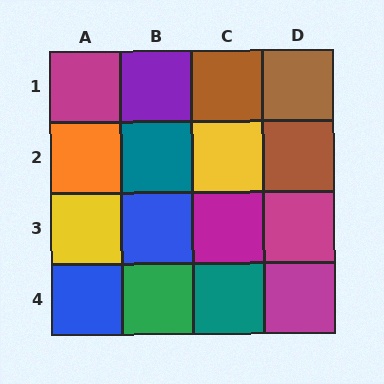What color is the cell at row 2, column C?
Yellow.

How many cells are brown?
3 cells are brown.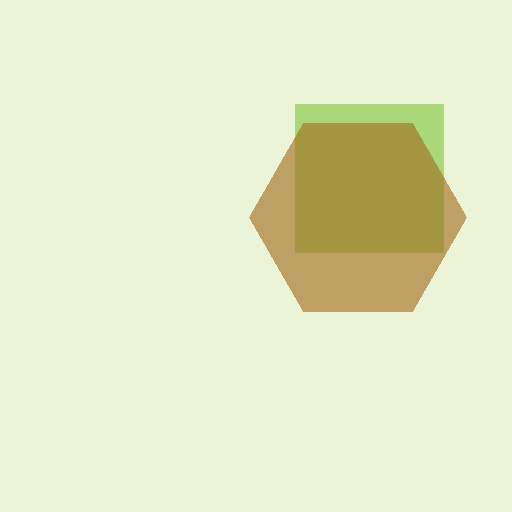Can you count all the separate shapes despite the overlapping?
Yes, there are 2 separate shapes.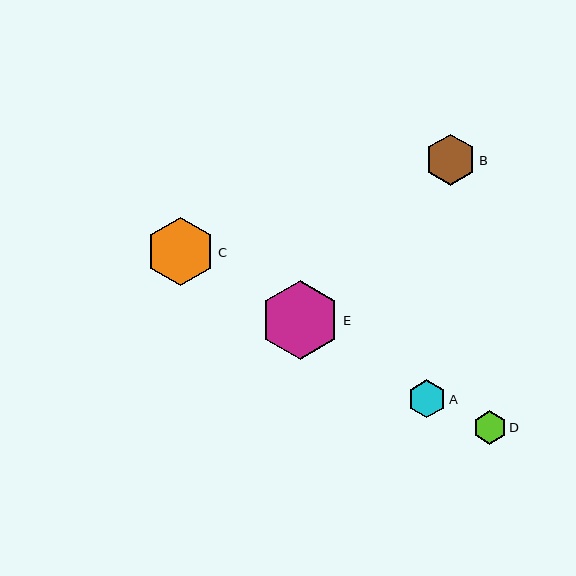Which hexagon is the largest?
Hexagon E is the largest with a size of approximately 80 pixels.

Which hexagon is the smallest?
Hexagon D is the smallest with a size of approximately 34 pixels.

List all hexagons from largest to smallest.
From largest to smallest: E, C, B, A, D.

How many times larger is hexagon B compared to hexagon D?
Hexagon B is approximately 1.5 times the size of hexagon D.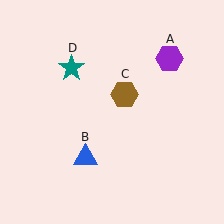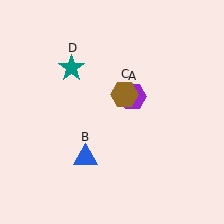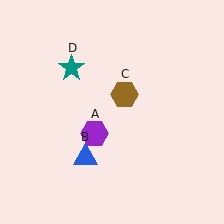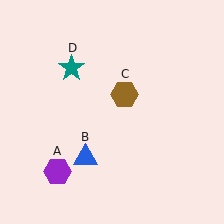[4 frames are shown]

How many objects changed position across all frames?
1 object changed position: purple hexagon (object A).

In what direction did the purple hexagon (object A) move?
The purple hexagon (object A) moved down and to the left.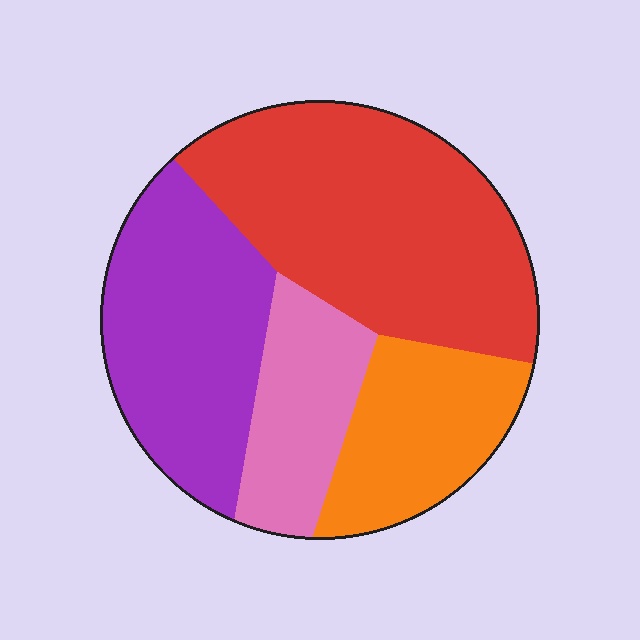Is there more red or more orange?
Red.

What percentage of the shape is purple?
Purple covers about 30% of the shape.